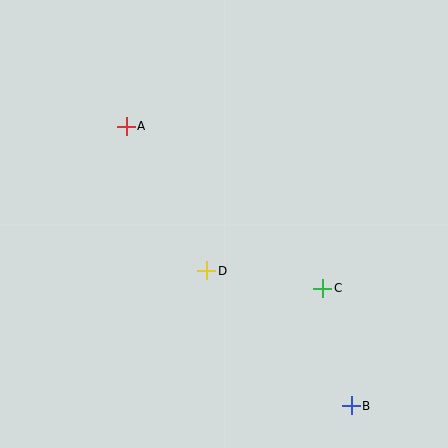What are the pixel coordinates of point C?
Point C is at (323, 288).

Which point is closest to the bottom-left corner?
Point D is closest to the bottom-left corner.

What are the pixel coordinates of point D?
Point D is at (207, 271).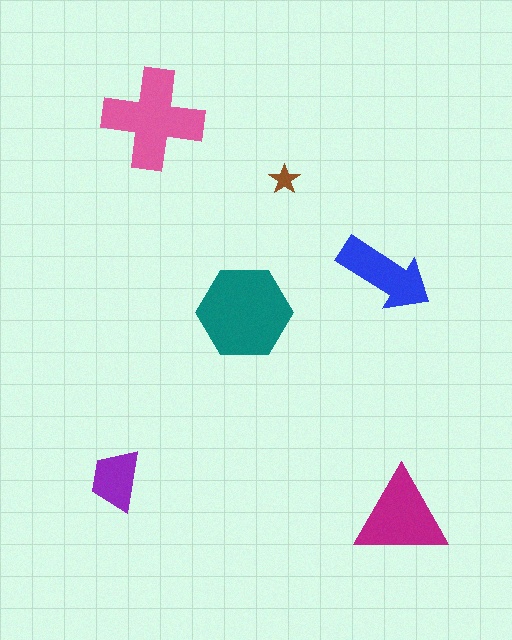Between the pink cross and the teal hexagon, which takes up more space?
The teal hexagon.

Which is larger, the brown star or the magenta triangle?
The magenta triangle.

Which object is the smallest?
The brown star.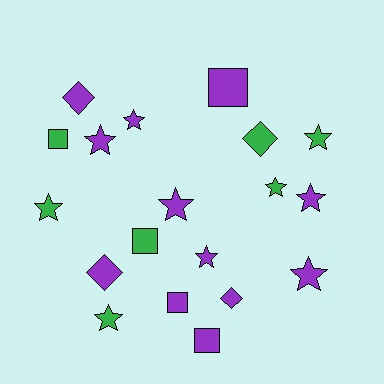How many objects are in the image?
There are 19 objects.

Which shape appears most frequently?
Star, with 10 objects.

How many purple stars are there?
There are 6 purple stars.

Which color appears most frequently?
Purple, with 12 objects.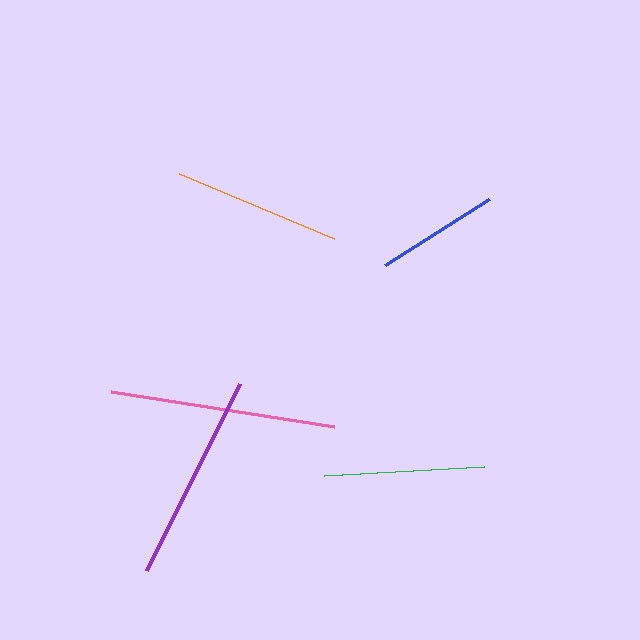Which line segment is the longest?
The pink line is the longest at approximately 225 pixels.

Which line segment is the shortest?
The blue line is the shortest at approximately 124 pixels.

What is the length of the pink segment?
The pink segment is approximately 225 pixels long.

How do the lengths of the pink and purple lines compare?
The pink and purple lines are approximately the same length.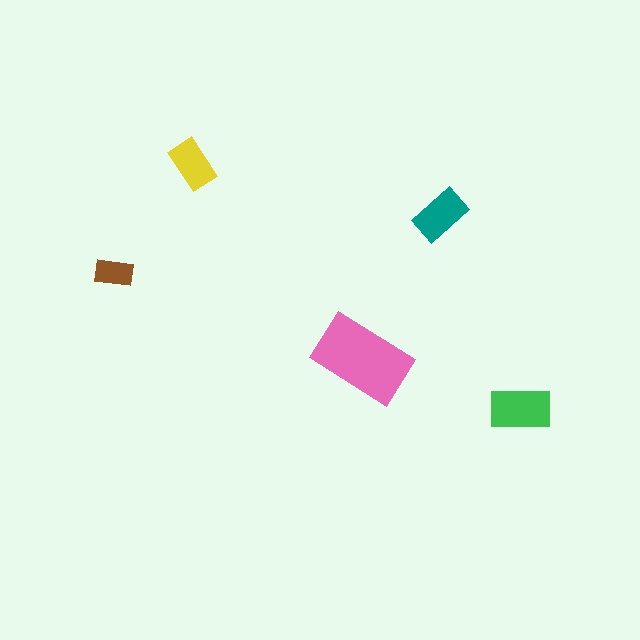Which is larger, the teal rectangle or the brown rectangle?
The teal one.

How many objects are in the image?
There are 5 objects in the image.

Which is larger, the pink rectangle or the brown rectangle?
The pink one.